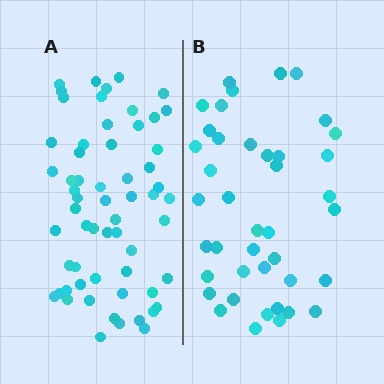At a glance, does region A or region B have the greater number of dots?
Region A (the left region) has more dots.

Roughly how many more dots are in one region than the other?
Region A has approximately 20 more dots than region B.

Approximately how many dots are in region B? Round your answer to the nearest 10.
About 40 dots. (The exact count is 41, which rounds to 40.)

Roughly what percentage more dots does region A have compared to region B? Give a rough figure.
About 45% more.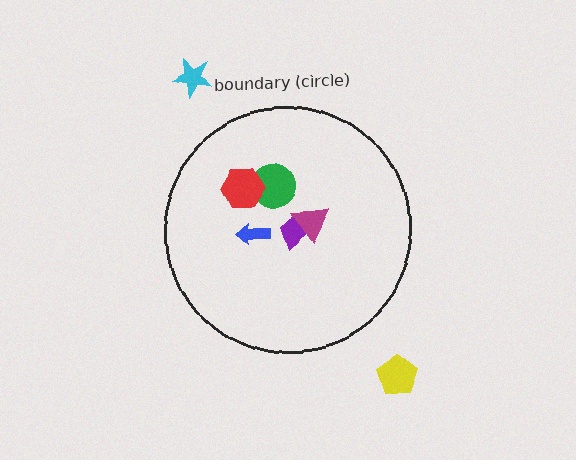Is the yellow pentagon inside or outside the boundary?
Outside.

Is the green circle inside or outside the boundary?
Inside.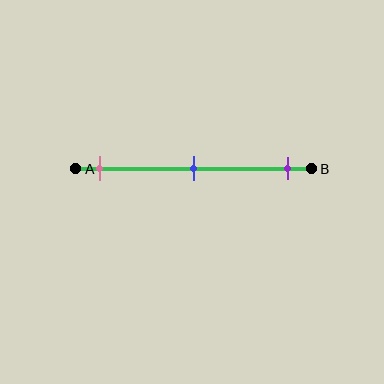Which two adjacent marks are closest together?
The pink and blue marks are the closest adjacent pair.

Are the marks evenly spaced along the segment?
Yes, the marks are approximately evenly spaced.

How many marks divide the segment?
There are 3 marks dividing the segment.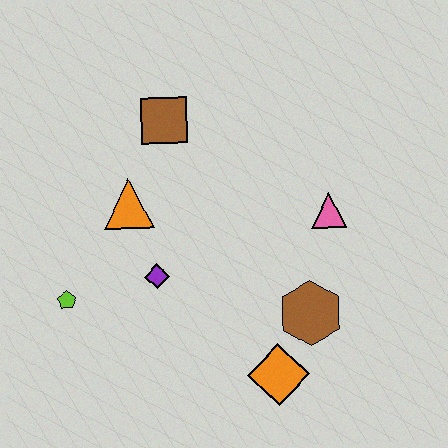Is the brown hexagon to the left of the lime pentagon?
No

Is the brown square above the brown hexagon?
Yes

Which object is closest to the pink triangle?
The brown hexagon is closest to the pink triangle.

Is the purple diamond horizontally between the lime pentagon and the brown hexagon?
Yes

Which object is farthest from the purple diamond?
The pink triangle is farthest from the purple diamond.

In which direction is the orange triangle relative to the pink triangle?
The orange triangle is to the left of the pink triangle.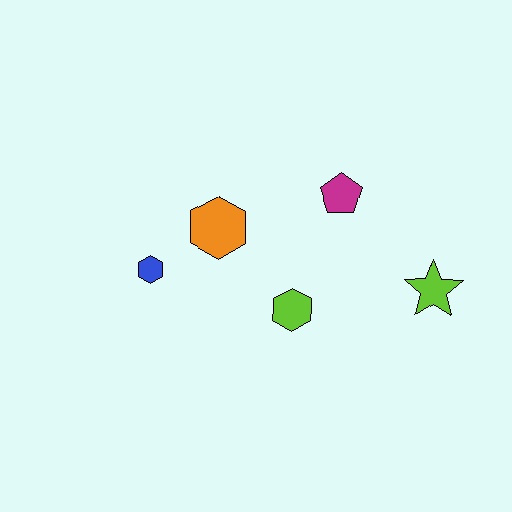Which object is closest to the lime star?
The magenta pentagon is closest to the lime star.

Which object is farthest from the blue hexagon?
The lime star is farthest from the blue hexagon.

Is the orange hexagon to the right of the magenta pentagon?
No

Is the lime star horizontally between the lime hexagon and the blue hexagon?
No